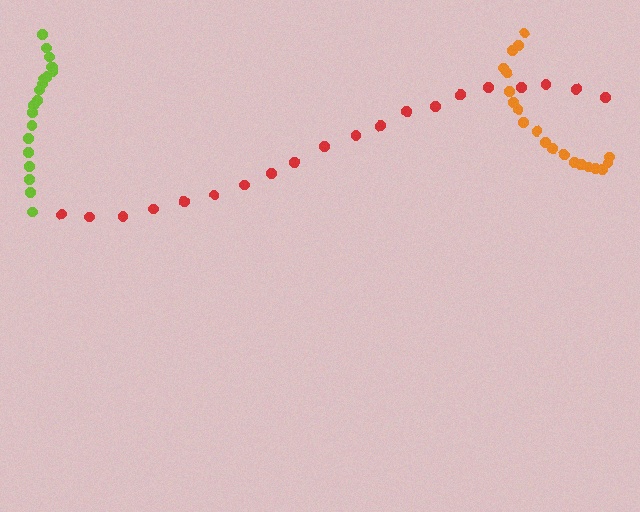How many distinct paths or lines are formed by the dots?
There are 3 distinct paths.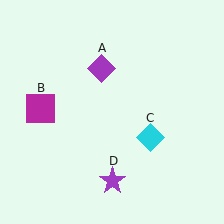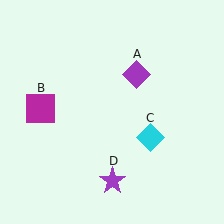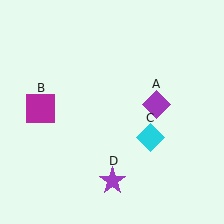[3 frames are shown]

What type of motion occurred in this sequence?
The purple diamond (object A) rotated clockwise around the center of the scene.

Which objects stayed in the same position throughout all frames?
Magenta square (object B) and cyan diamond (object C) and purple star (object D) remained stationary.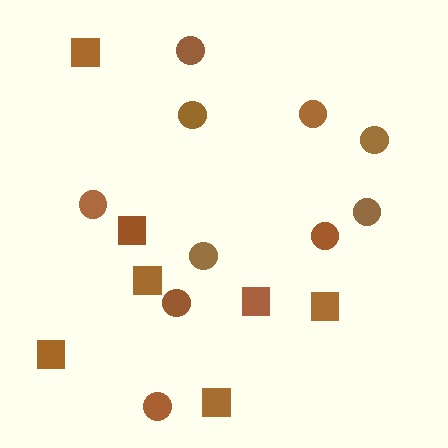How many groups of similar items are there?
There are 2 groups: one group of circles (10) and one group of squares (7).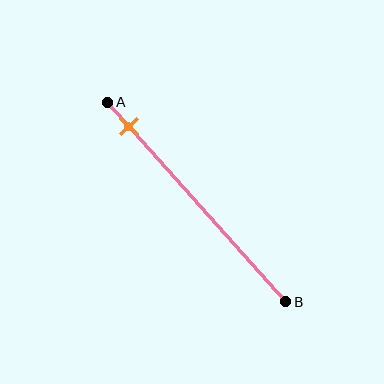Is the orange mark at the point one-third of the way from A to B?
No, the mark is at about 10% from A, not at the 33% one-third point.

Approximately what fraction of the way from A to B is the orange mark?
The orange mark is approximately 10% of the way from A to B.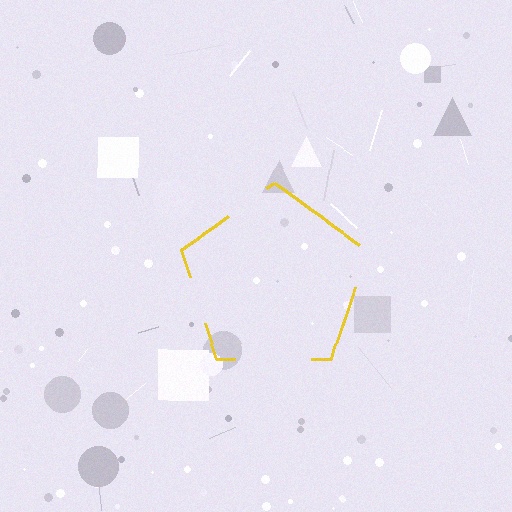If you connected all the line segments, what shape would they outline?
They would outline a pentagon.